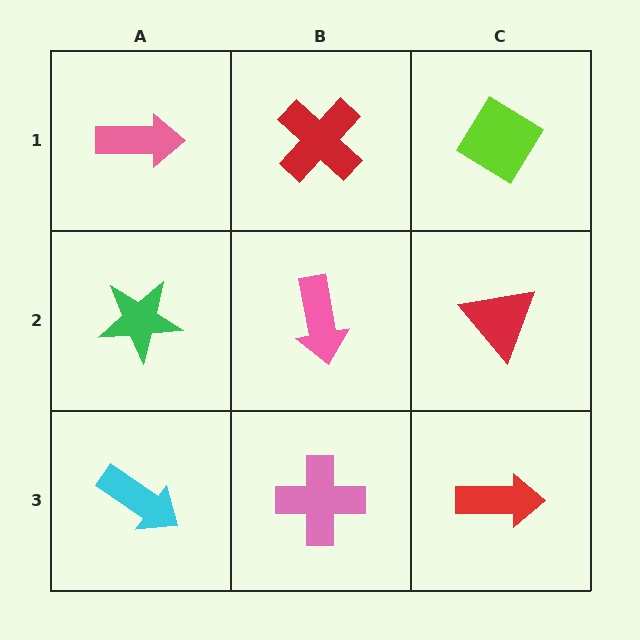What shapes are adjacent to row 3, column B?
A pink arrow (row 2, column B), a cyan arrow (row 3, column A), a red arrow (row 3, column C).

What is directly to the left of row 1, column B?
A pink arrow.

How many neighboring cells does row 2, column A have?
3.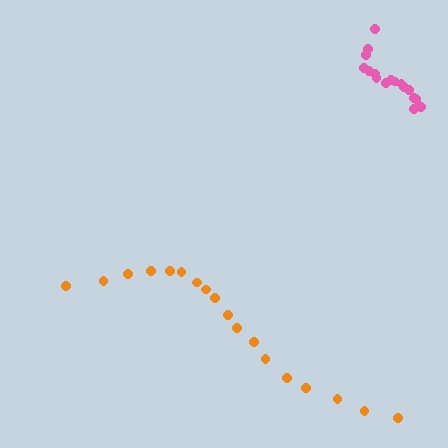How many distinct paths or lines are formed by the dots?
There are 2 distinct paths.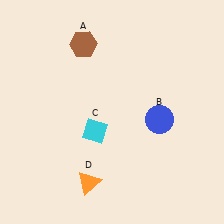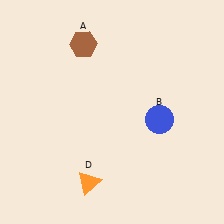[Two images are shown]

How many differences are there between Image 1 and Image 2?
There is 1 difference between the two images.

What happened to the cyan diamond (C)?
The cyan diamond (C) was removed in Image 2. It was in the bottom-left area of Image 1.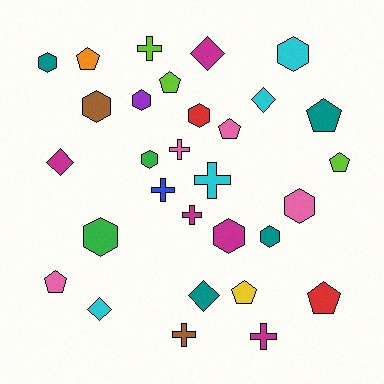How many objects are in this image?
There are 30 objects.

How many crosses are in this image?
There are 7 crosses.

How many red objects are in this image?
There are 2 red objects.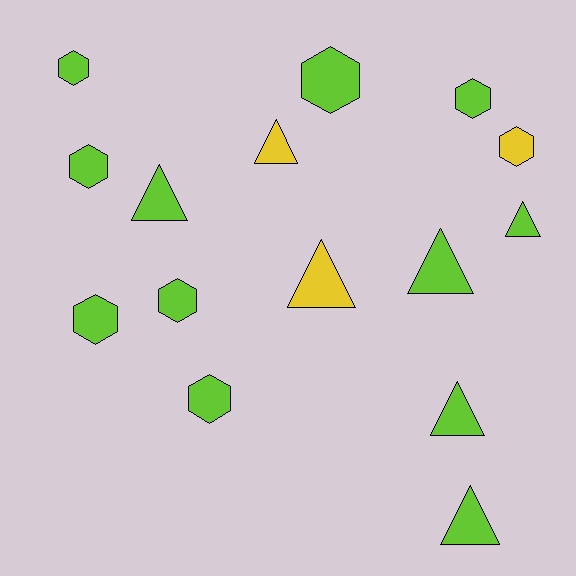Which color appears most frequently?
Lime, with 12 objects.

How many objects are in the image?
There are 15 objects.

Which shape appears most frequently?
Hexagon, with 8 objects.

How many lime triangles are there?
There are 5 lime triangles.